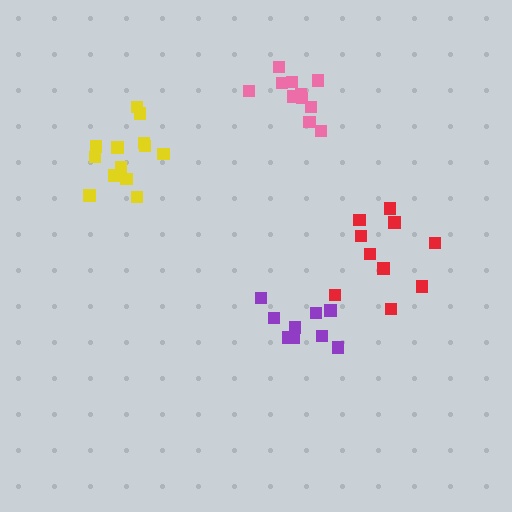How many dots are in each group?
Group 1: 11 dots, Group 2: 14 dots, Group 3: 10 dots, Group 4: 9 dots (44 total).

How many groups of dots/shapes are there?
There are 4 groups.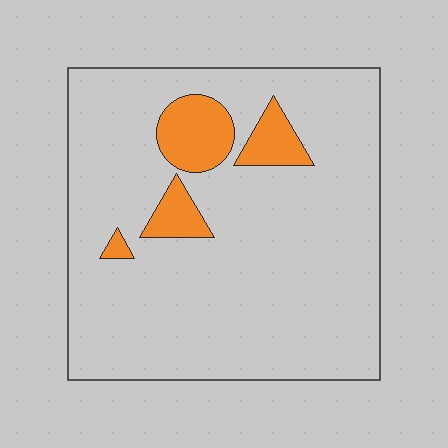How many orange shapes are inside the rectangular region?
4.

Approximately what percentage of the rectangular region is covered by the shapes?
Approximately 10%.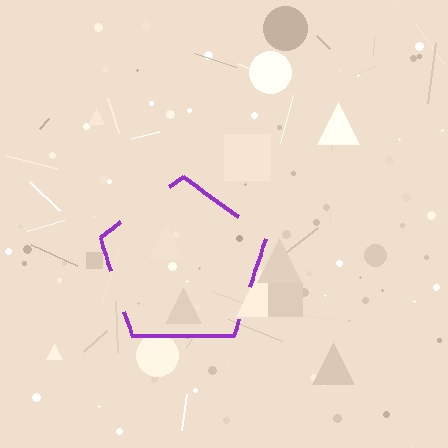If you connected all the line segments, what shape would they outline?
They would outline a pentagon.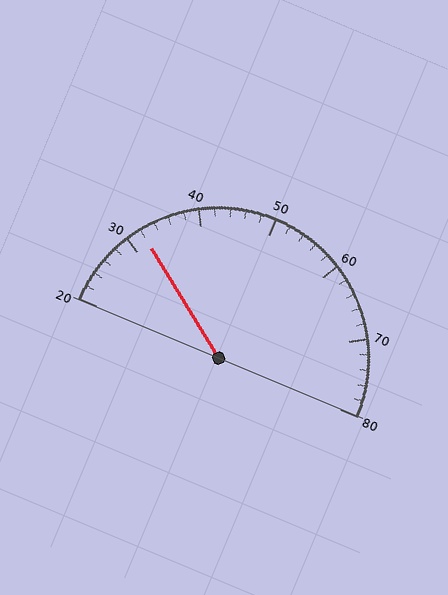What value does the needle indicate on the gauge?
The needle indicates approximately 32.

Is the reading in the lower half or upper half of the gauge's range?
The reading is in the lower half of the range (20 to 80).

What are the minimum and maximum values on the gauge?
The gauge ranges from 20 to 80.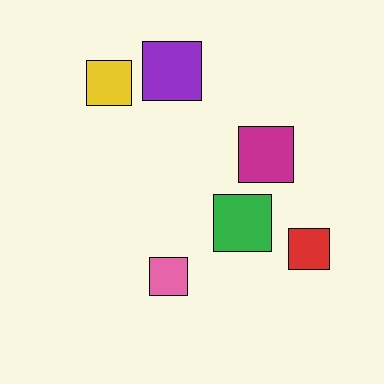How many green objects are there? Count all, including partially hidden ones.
There is 1 green object.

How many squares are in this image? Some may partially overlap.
There are 6 squares.